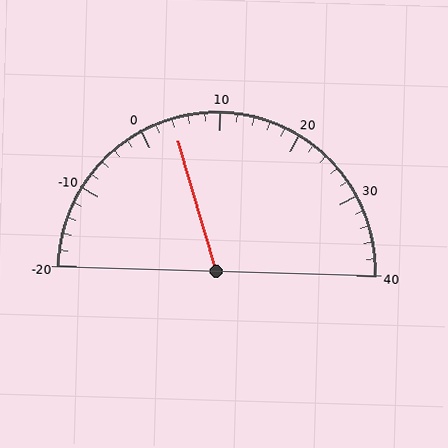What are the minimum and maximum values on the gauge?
The gauge ranges from -20 to 40.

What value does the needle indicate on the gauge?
The needle indicates approximately 4.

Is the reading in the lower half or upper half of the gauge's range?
The reading is in the lower half of the range (-20 to 40).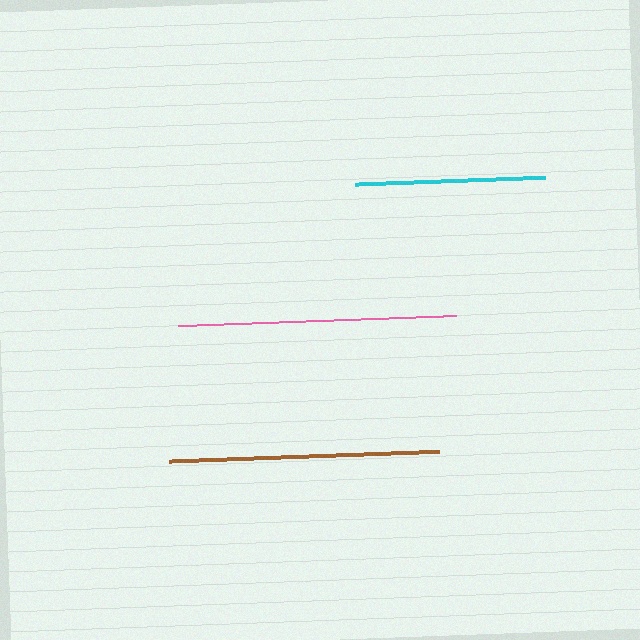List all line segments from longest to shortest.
From longest to shortest: pink, brown, cyan.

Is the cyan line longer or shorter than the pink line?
The pink line is longer than the cyan line.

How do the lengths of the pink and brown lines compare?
The pink and brown lines are approximately the same length.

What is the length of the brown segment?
The brown segment is approximately 270 pixels long.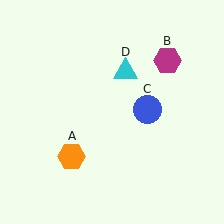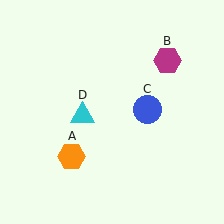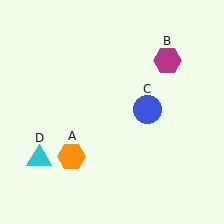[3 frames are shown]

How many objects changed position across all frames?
1 object changed position: cyan triangle (object D).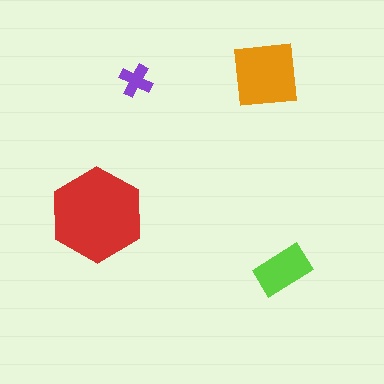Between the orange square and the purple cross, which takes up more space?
The orange square.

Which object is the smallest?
The purple cross.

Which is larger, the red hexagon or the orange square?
The red hexagon.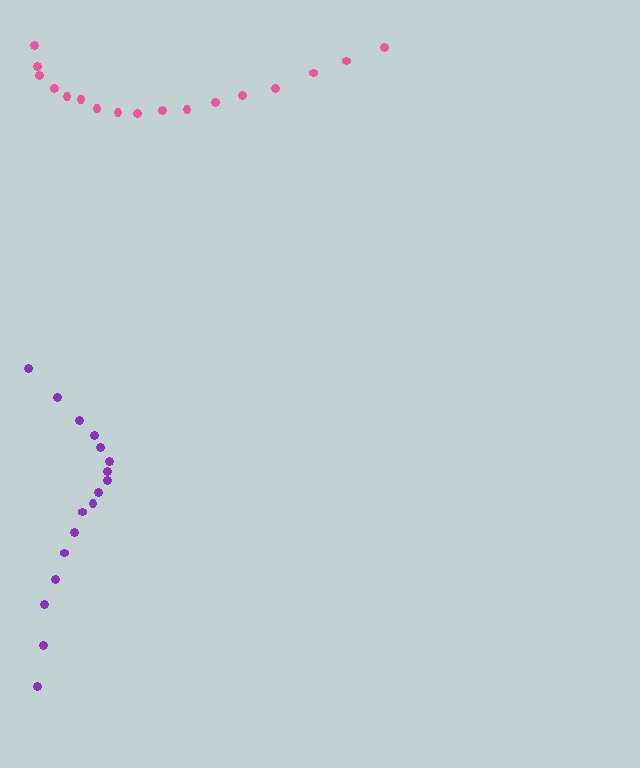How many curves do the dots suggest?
There are 2 distinct paths.